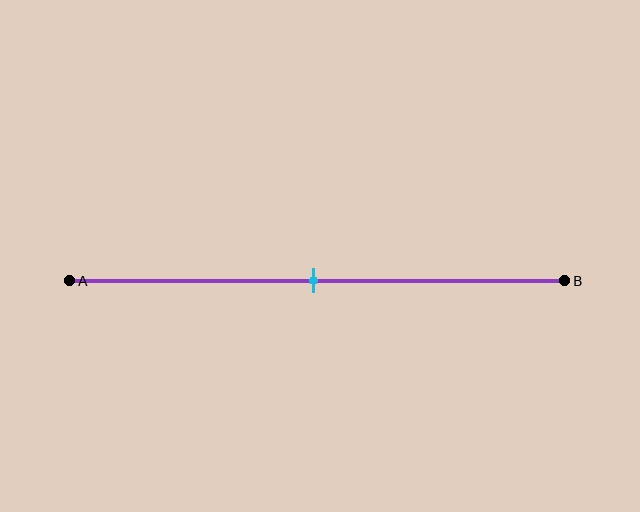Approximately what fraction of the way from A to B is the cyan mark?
The cyan mark is approximately 50% of the way from A to B.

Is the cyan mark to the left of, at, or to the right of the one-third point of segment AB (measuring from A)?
The cyan mark is to the right of the one-third point of segment AB.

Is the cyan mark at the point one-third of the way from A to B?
No, the mark is at about 50% from A, not at the 33% one-third point.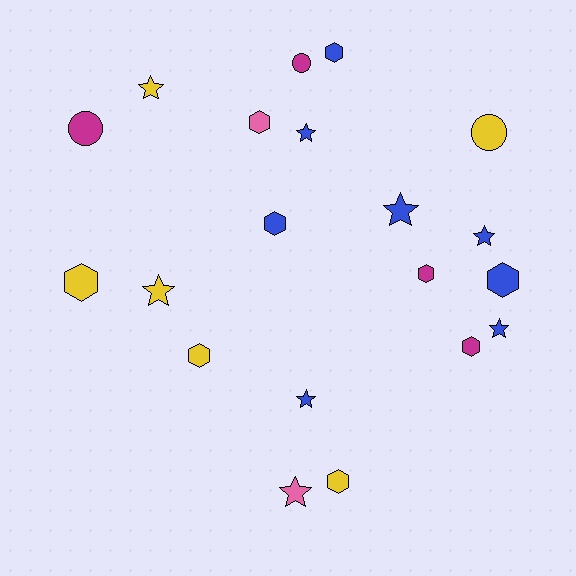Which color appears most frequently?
Blue, with 8 objects.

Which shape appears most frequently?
Hexagon, with 9 objects.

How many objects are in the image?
There are 20 objects.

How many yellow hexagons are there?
There are 3 yellow hexagons.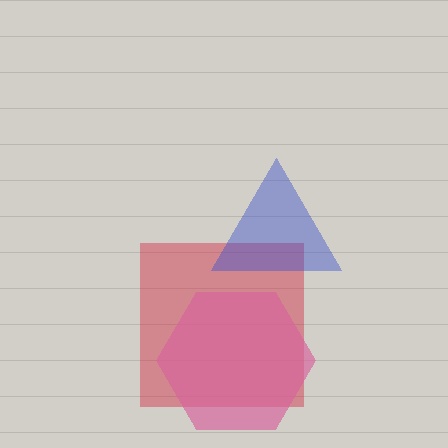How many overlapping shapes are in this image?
There are 3 overlapping shapes in the image.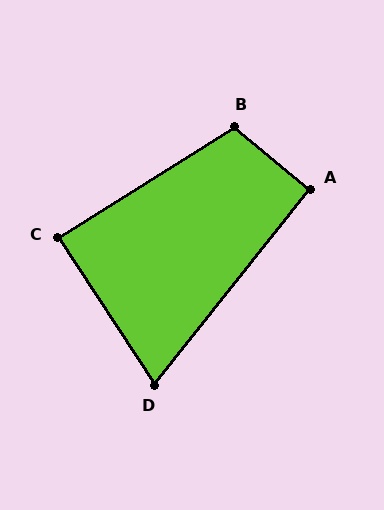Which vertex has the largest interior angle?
B, at approximately 108 degrees.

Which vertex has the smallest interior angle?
D, at approximately 72 degrees.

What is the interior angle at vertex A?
Approximately 91 degrees (approximately right).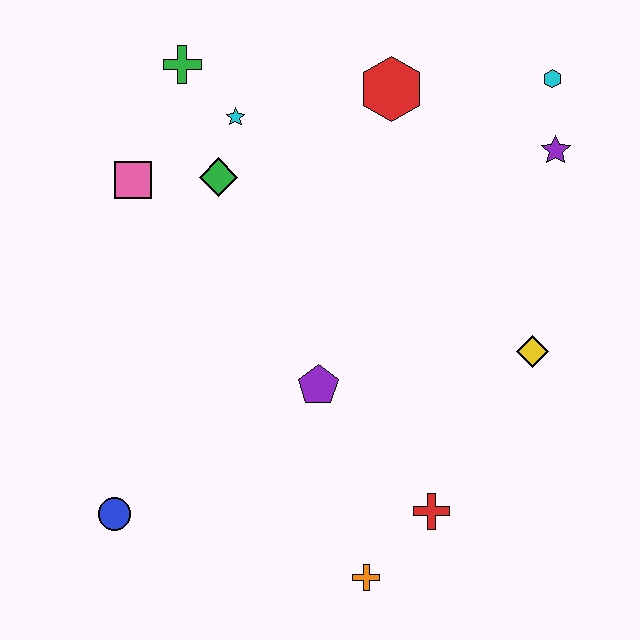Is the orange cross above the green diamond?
No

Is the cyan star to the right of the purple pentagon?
No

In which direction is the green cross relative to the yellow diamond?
The green cross is to the left of the yellow diamond.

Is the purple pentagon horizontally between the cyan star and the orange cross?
Yes